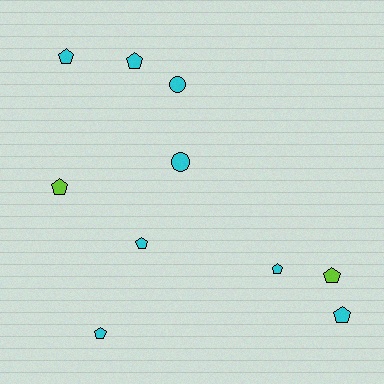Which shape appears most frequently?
Pentagon, with 8 objects.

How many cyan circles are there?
There are 2 cyan circles.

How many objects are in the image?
There are 10 objects.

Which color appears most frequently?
Cyan, with 8 objects.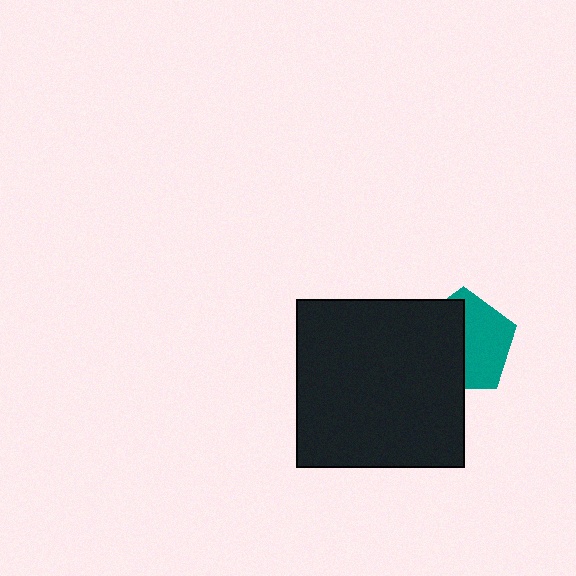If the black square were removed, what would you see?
You would see the complete teal pentagon.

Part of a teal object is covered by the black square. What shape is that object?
It is a pentagon.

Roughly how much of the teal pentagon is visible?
About half of it is visible (roughly 49%).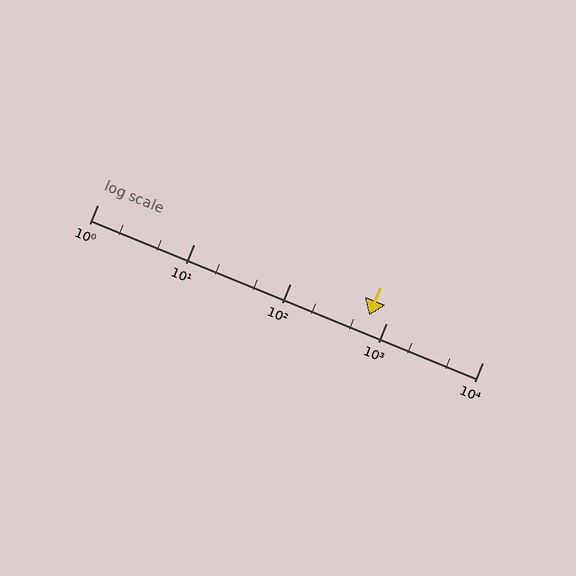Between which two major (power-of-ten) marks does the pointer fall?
The pointer is between 100 and 1000.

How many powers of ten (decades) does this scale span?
The scale spans 4 decades, from 1 to 10000.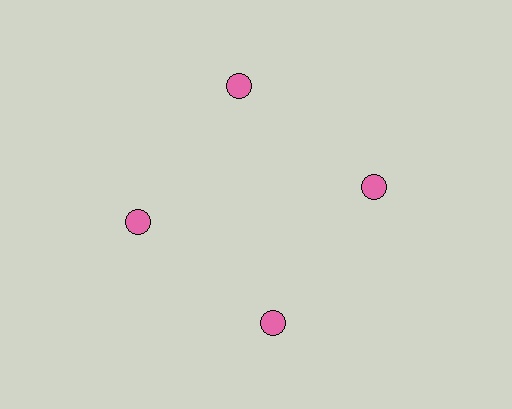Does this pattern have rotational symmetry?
Yes, this pattern has 4-fold rotational symmetry. It looks the same after rotating 90 degrees around the center.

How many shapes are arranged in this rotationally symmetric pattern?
There are 4 shapes, arranged in 4 groups of 1.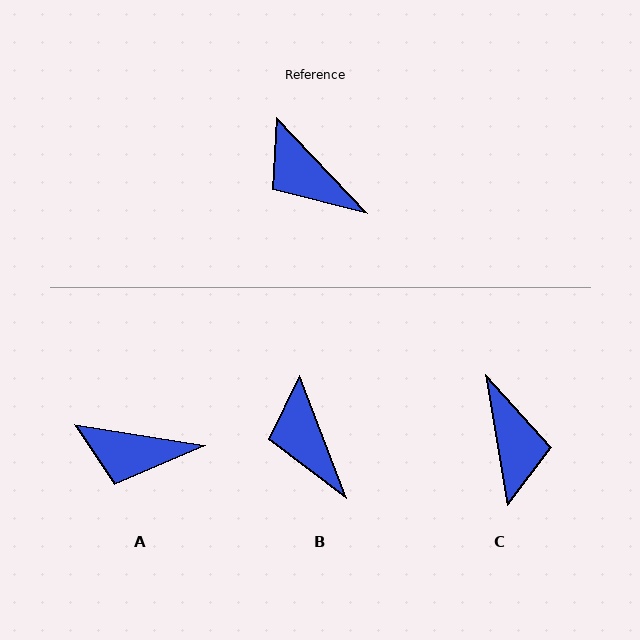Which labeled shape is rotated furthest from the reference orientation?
C, about 146 degrees away.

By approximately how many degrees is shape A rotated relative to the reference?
Approximately 37 degrees counter-clockwise.